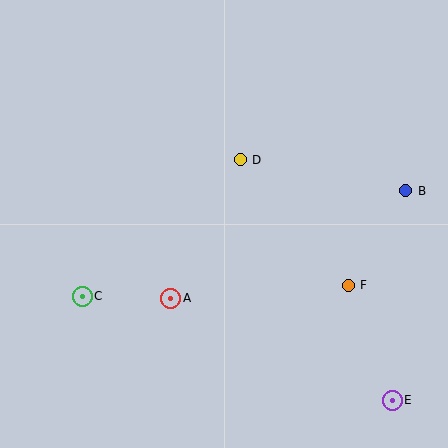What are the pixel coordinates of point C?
Point C is at (82, 296).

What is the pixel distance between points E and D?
The distance between E and D is 284 pixels.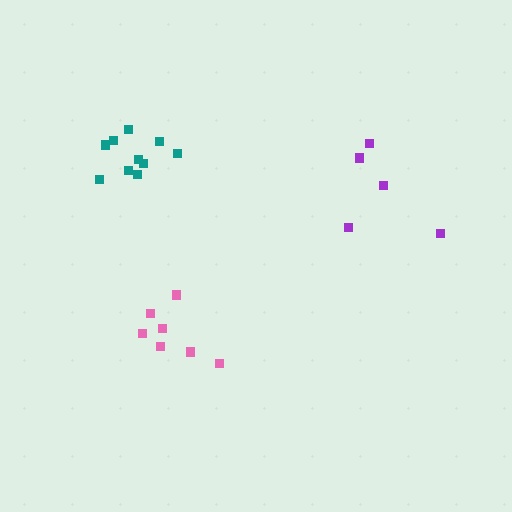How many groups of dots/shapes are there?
There are 3 groups.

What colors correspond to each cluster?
The clusters are colored: purple, teal, pink.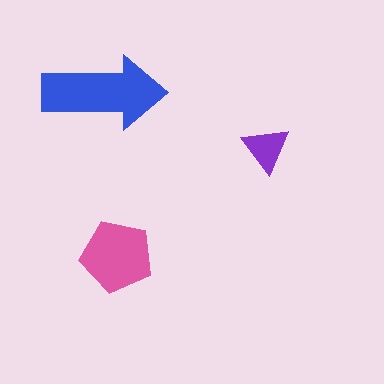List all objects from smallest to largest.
The purple triangle, the pink pentagon, the blue arrow.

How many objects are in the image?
There are 3 objects in the image.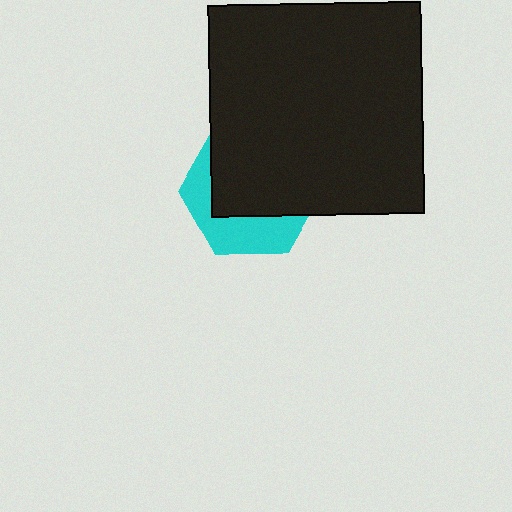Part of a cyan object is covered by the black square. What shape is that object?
It is a hexagon.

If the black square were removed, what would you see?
You would see the complete cyan hexagon.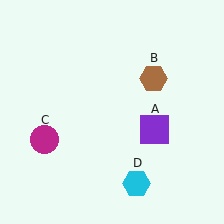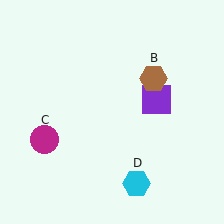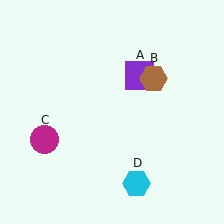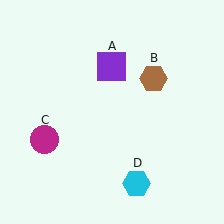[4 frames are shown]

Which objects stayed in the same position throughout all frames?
Brown hexagon (object B) and magenta circle (object C) and cyan hexagon (object D) remained stationary.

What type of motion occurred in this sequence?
The purple square (object A) rotated counterclockwise around the center of the scene.